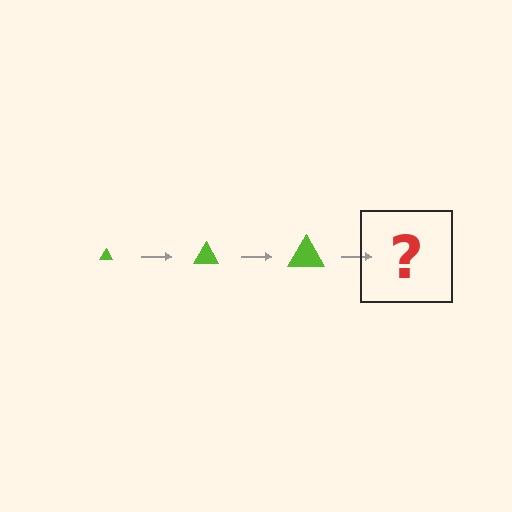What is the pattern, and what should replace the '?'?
The pattern is that the triangle gets progressively larger each step. The '?' should be a lime triangle, larger than the previous one.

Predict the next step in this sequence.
The next step is a lime triangle, larger than the previous one.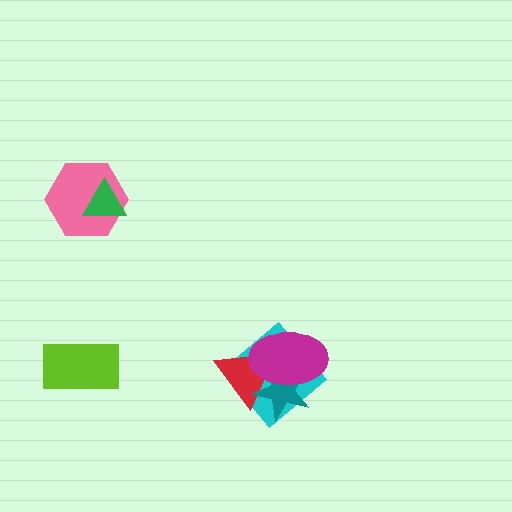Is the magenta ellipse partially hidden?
No, no other shape covers it.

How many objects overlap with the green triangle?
1 object overlaps with the green triangle.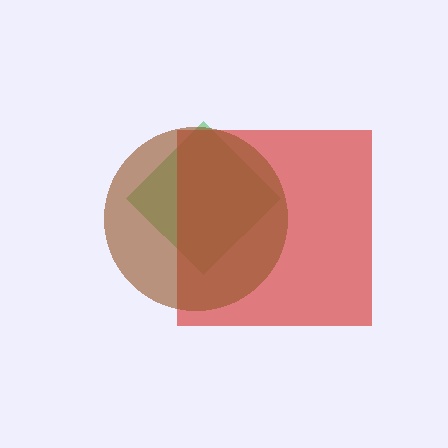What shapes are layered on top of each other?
The layered shapes are: a green diamond, a red square, a brown circle.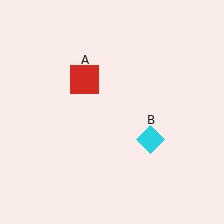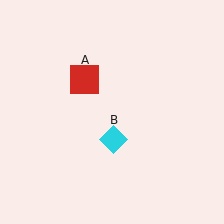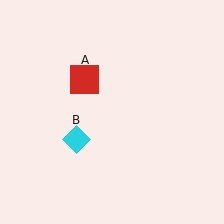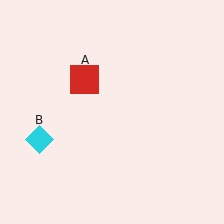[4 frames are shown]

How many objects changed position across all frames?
1 object changed position: cyan diamond (object B).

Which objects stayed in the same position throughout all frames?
Red square (object A) remained stationary.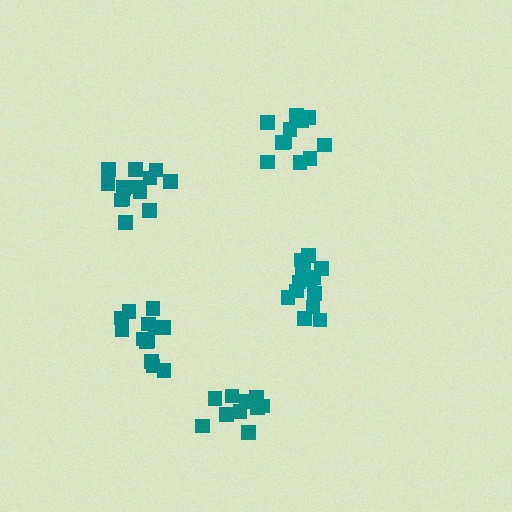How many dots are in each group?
Group 1: 13 dots, Group 2: 10 dots, Group 3: 14 dots, Group 4: 11 dots, Group 5: 15 dots (63 total).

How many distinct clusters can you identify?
There are 5 distinct clusters.